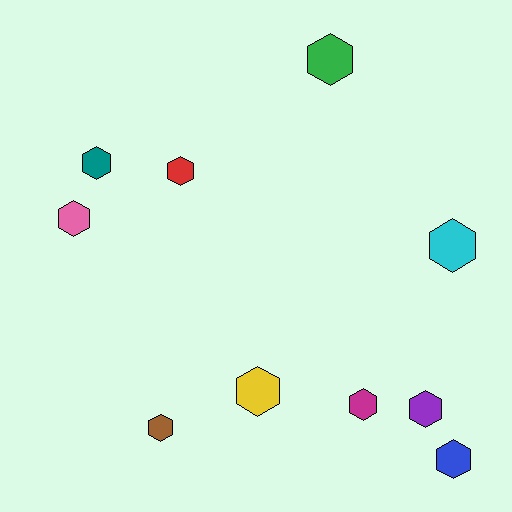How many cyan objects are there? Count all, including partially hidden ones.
There is 1 cyan object.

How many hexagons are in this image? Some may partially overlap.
There are 10 hexagons.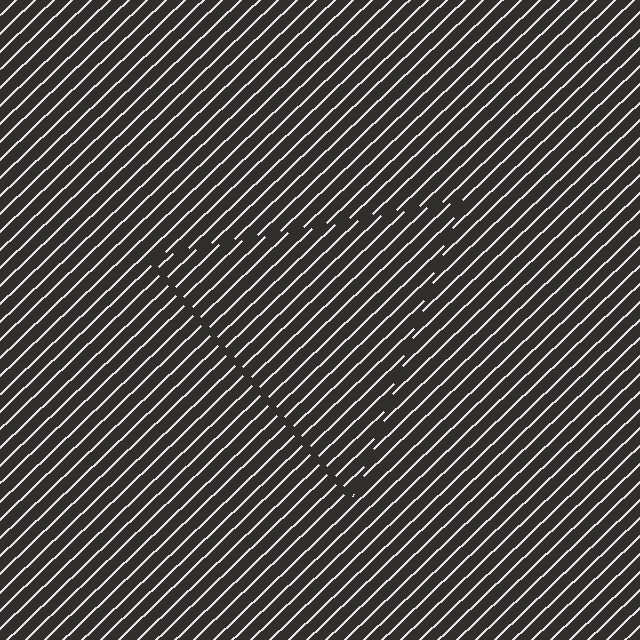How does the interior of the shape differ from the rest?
The interior of the shape contains the same grating, shifted by half a period — the contour is defined by the phase discontinuity where line-ends from the inner and outer gratings abut.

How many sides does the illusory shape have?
3 sides — the line-ends trace a triangle.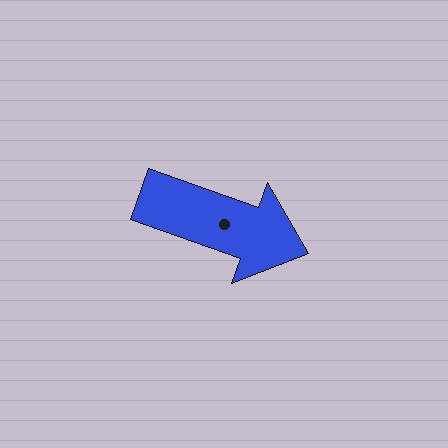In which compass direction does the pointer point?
East.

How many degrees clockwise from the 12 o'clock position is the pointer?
Approximately 109 degrees.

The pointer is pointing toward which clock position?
Roughly 4 o'clock.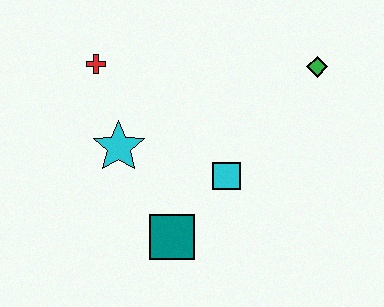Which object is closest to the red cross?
The cyan star is closest to the red cross.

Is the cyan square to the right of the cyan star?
Yes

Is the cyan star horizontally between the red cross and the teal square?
Yes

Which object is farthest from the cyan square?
The red cross is farthest from the cyan square.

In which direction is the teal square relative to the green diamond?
The teal square is below the green diamond.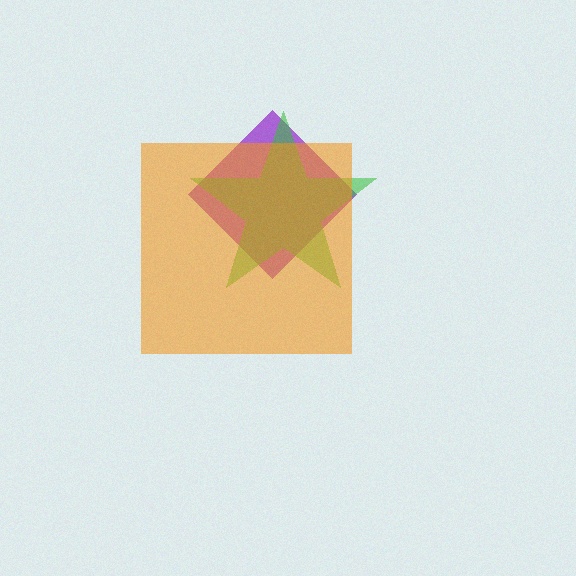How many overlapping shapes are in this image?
There are 3 overlapping shapes in the image.